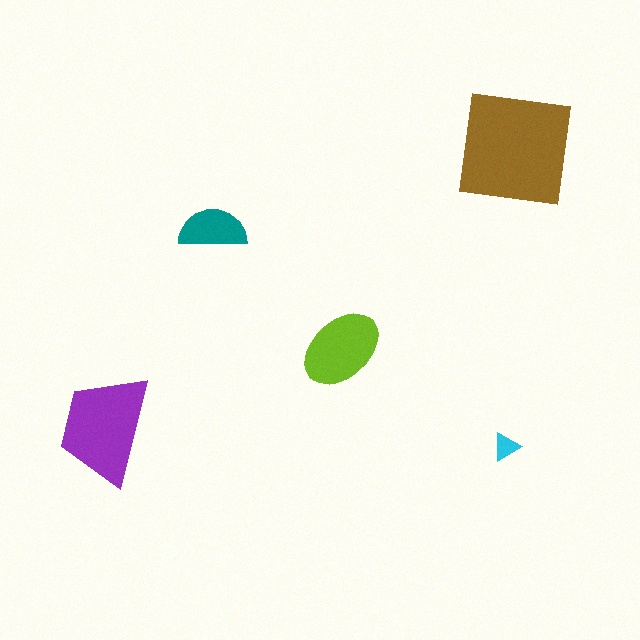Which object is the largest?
The brown square.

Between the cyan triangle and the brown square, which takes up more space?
The brown square.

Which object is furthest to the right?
The brown square is rightmost.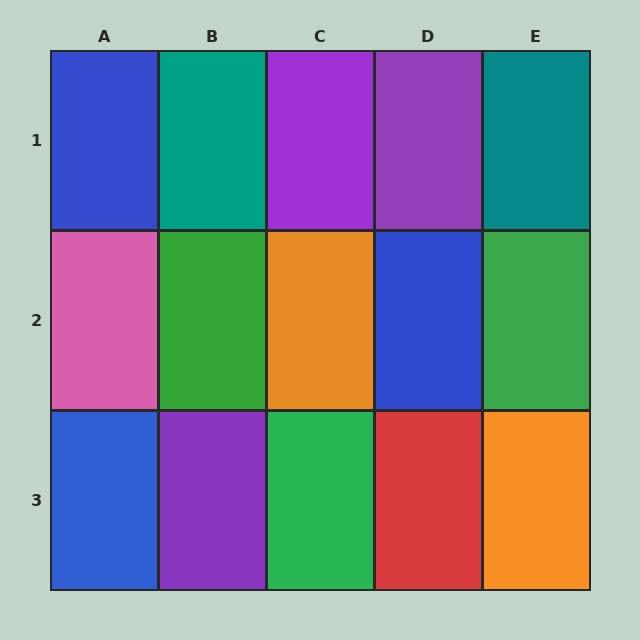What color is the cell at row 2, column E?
Green.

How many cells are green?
3 cells are green.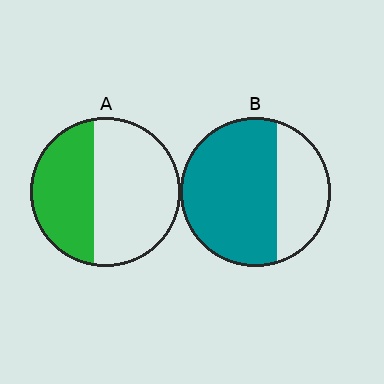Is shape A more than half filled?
No.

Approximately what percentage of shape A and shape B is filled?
A is approximately 40% and B is approximately 70%.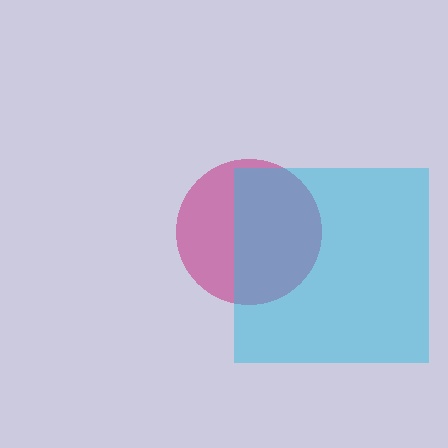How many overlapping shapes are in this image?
There are 2 overlapping shapes in the image.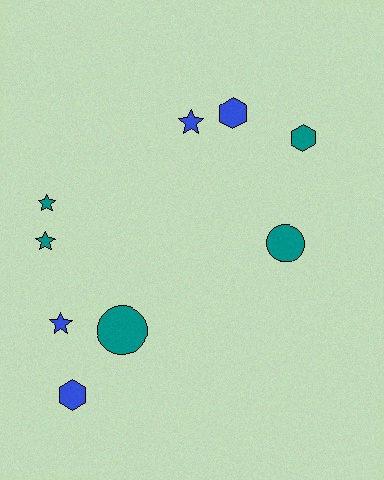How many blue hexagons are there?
There are 2 blue hexagons.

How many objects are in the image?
There are 9 objects.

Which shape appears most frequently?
Star, with 4 objects.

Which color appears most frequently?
Teal, with 5 objects.